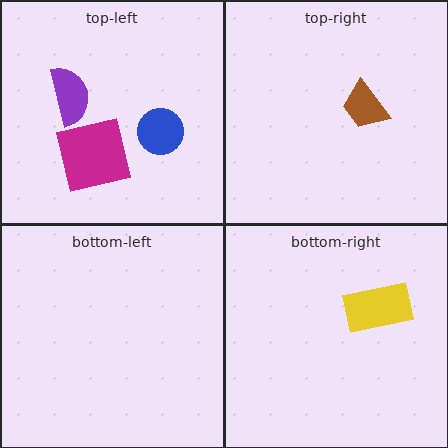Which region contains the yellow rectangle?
The bottom-right region.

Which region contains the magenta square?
The top-left region.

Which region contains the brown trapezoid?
The top-right region.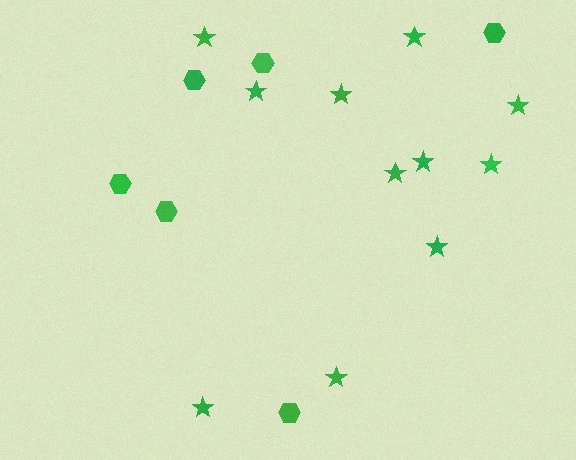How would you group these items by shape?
There are 2 groups: one group of hexagons (6) and one group of stars (11).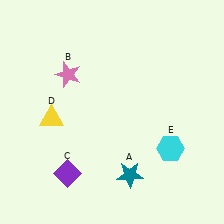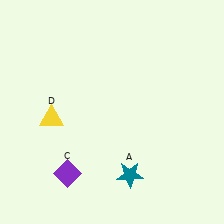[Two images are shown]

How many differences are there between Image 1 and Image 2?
There are 2 differences between the two images.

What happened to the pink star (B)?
The pink star (B) was removed in Image 2. It was in the top-left area of Image 1.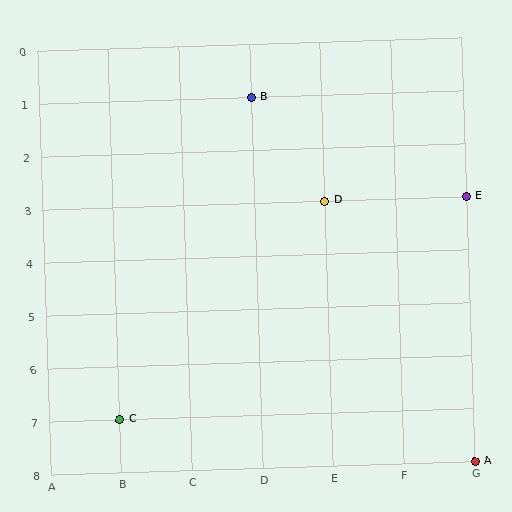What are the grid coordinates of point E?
Point E is at grid coordinates (G, 3).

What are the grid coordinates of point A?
Point A is at grid coordinates (G, 8).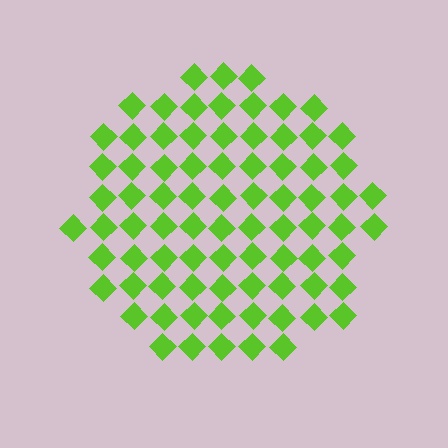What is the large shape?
The large shape is a circle.